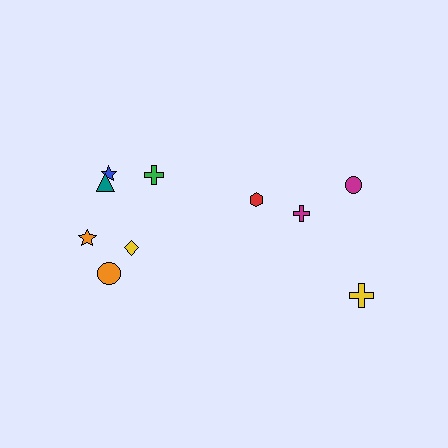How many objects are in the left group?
There are 6 objects.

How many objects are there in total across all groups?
There are 10 objects.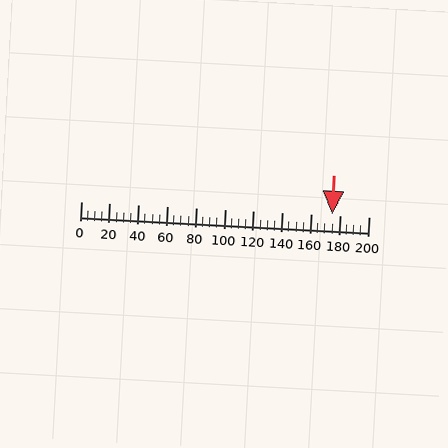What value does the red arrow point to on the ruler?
The red arrow points to approximately 175.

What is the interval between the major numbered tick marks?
The major tick marks are spaced 20 units apart.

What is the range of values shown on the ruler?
The ruler shows values from 0 to 200.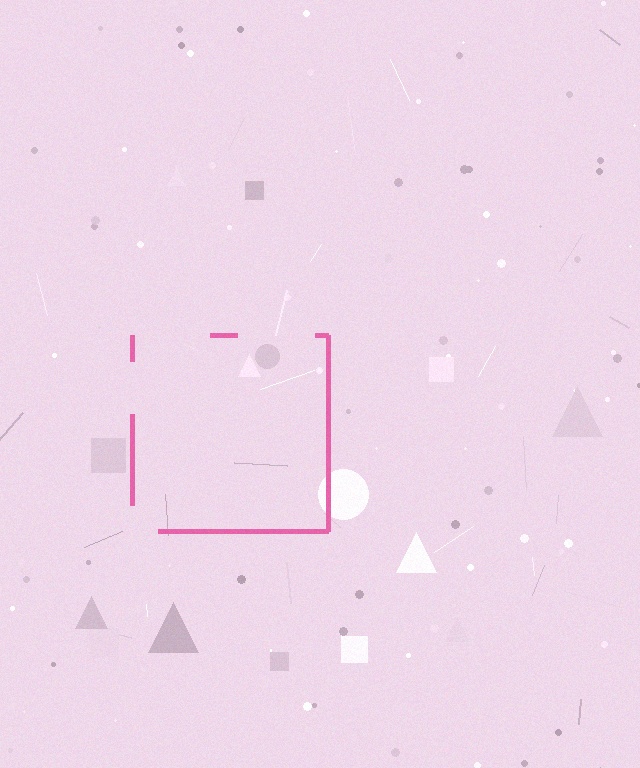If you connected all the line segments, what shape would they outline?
They would outline a square.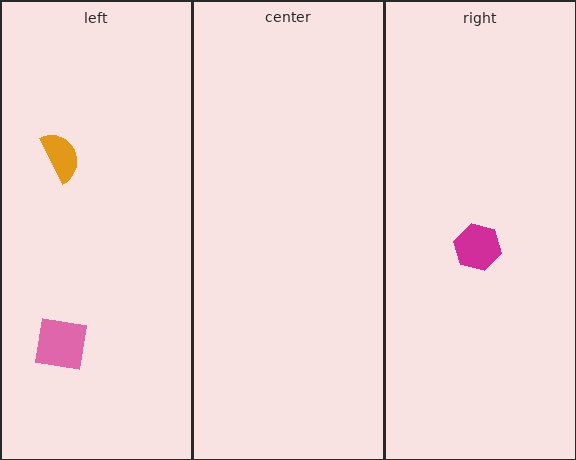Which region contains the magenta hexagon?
The right region.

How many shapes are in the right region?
1.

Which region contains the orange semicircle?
The left region.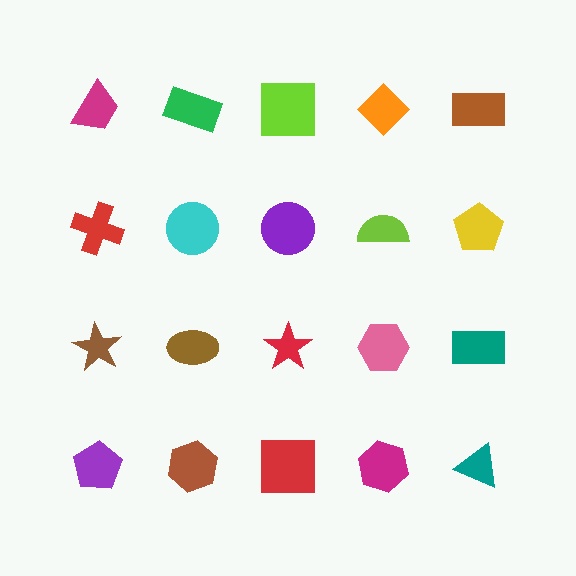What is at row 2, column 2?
A cyan circle.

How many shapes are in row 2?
5 shapes.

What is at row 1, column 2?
A green rectangle.